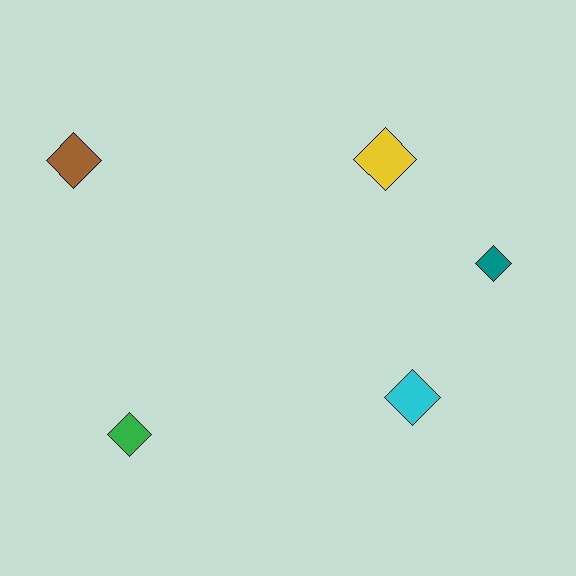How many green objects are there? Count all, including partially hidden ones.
There is 1 green object.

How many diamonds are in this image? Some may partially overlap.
There are 5 diamonds.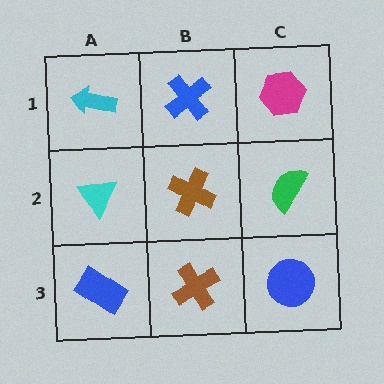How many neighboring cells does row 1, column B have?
3.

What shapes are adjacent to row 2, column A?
A cyan arrow (row 1, column A), a blue rectangle (row 3, column A), a brown cross (row 2, column B).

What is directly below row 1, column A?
A cyan triangle.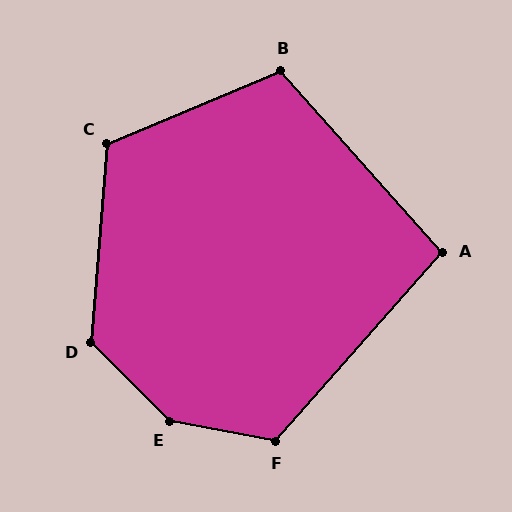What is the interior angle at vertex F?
Approximately 121 degrees (obtuse).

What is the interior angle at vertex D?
Approximately 130 degrees (obtuse).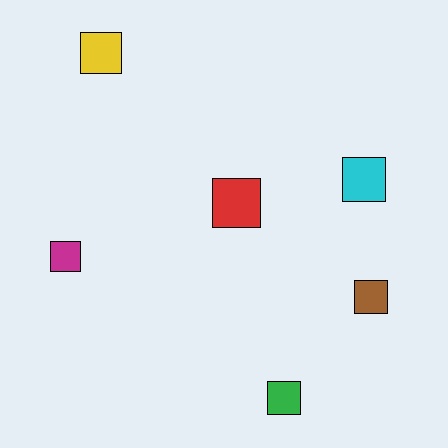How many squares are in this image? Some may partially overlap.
There are 6 squares.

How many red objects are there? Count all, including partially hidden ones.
There is 1 red object.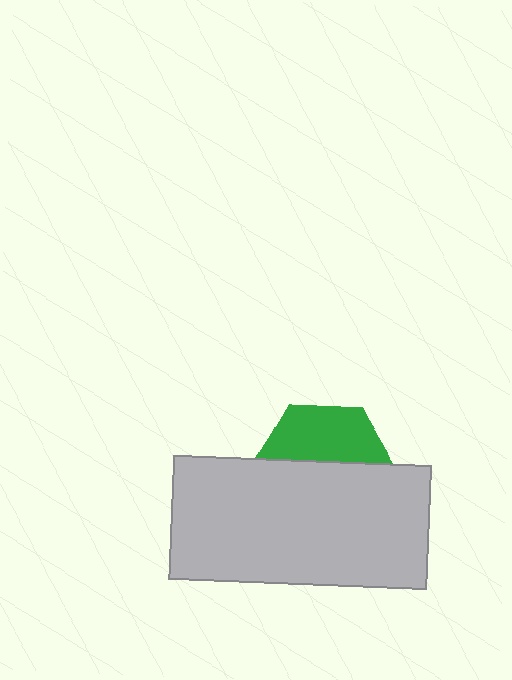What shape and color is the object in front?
The object in front is a light gray rectangle.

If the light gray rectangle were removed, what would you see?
You would see the complete green hexagon.